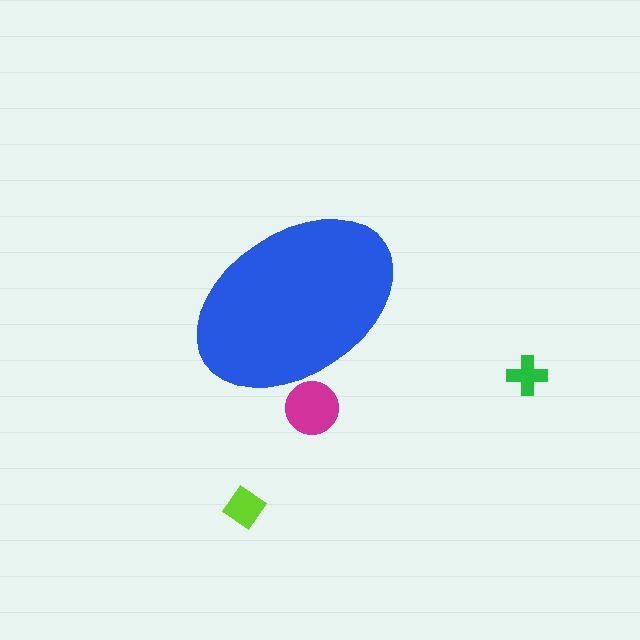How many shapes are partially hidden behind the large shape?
1 shape is partially hidden.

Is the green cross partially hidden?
No, the green cross is fully visible.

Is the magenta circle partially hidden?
Yes, the magenta circle is partially hidden behind the blue ellipse.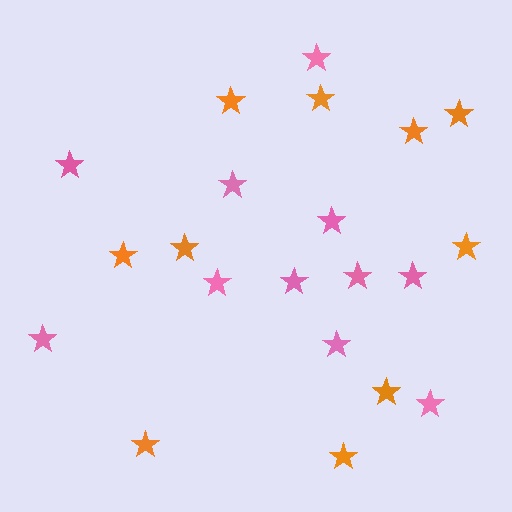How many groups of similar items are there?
There are 2 groups: one group of pink stars (11) and one group of orange stars (10).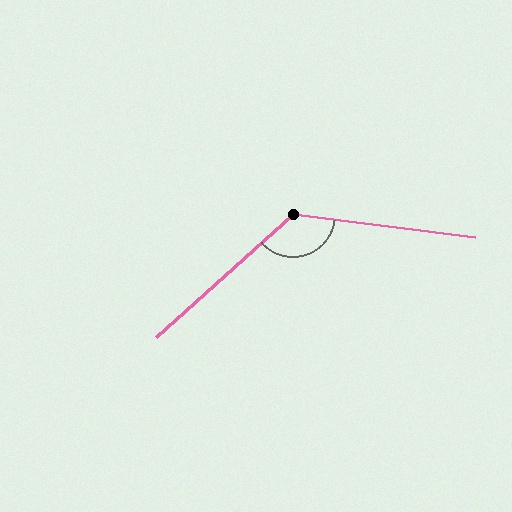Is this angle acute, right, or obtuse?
It is obtuse.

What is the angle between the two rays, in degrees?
Approximately 131 degrees.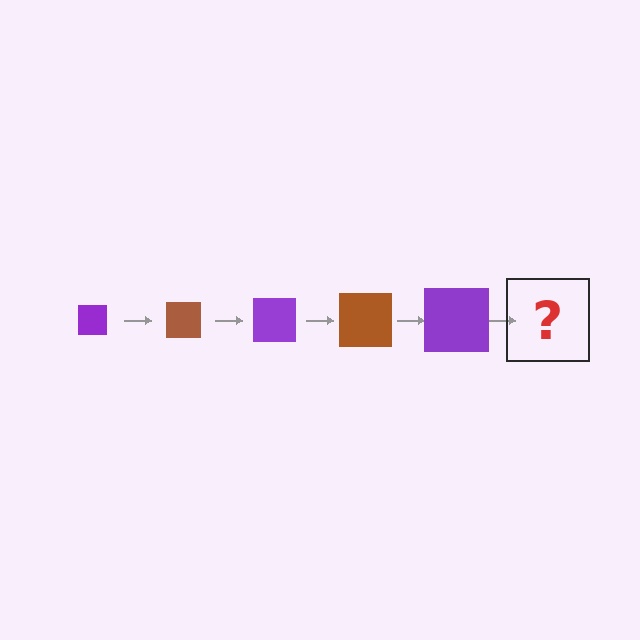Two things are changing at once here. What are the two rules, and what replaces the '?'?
The two rules are that the square grows larger each step and the color cycles through purple and brown. The '?' should be a brown square, larger than the previous one.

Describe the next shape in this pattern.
It should be a brown square, larger than the previous one.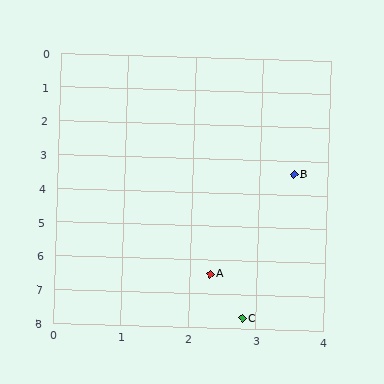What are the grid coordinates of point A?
Point A is at approximately (2.3, 6.4).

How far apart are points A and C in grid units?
Points A and C are about 1.4 grid units apart.